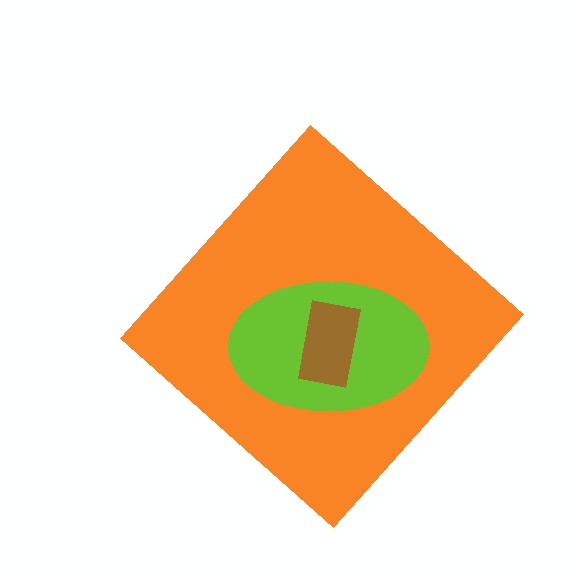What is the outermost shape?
The orange diamond.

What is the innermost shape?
The brown rectangle.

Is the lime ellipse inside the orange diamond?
Yes.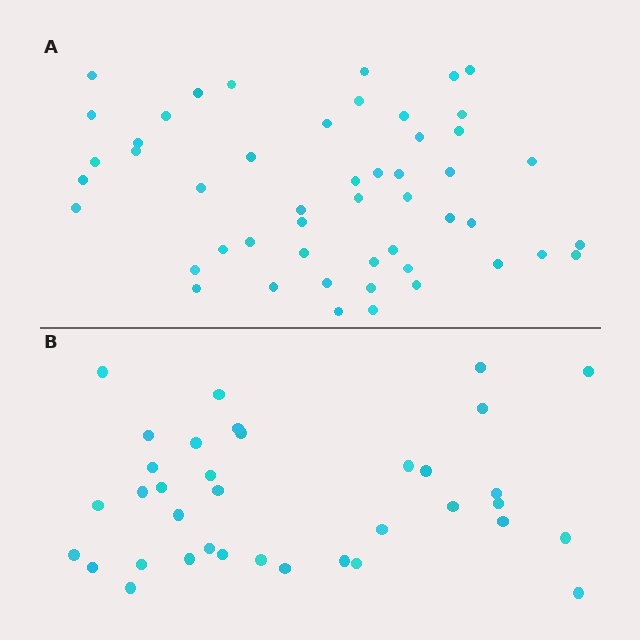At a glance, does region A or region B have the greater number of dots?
Region A (the top region) has more dots.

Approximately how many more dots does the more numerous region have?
Region A has approximately 15 more dots than region B.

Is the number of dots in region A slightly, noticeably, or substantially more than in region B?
Region A has noticeably more, but not dramatically so. The ratio is roughly 1.4 to 1.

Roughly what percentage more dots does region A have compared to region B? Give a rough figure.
About 40% more.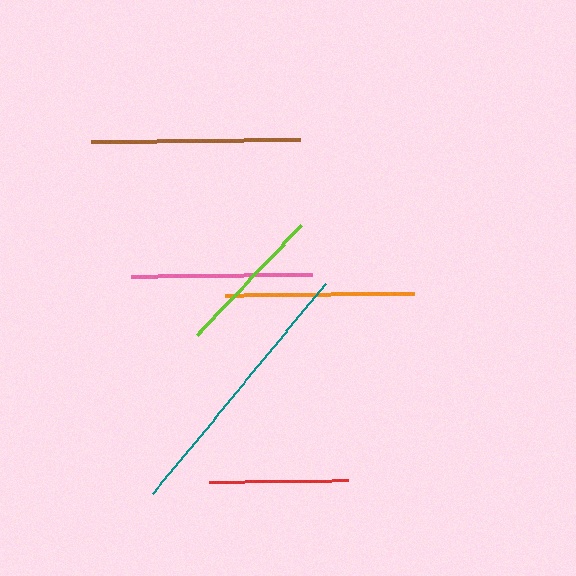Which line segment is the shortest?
The red line is the shortest at approximately 139 pixels.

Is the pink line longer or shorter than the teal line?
The teal line is longer than the pink line.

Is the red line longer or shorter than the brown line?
The brown line is longer than the red line.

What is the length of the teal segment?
The teal segment is approximately 272 pixels long.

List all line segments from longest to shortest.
From longest to shortest: teal, brown, orange, pink, lime, red.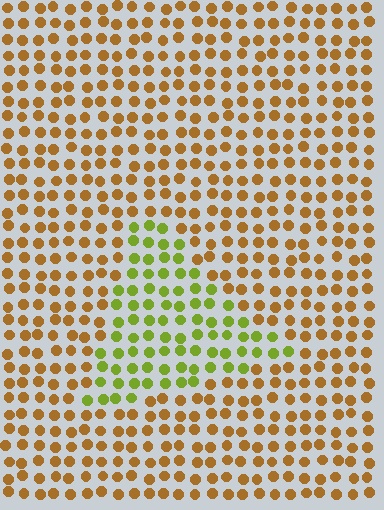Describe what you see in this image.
The image is filled with small brown elements in a uniform arrangement. A triangle-shaped region is visible where the elements are tinted to a slightly different hue, forming a subtle color boundary.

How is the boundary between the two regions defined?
The boundary is defined purely by a slight shift in hue (about 49 degrees). Spacing, size, and orientation are identical on both sides.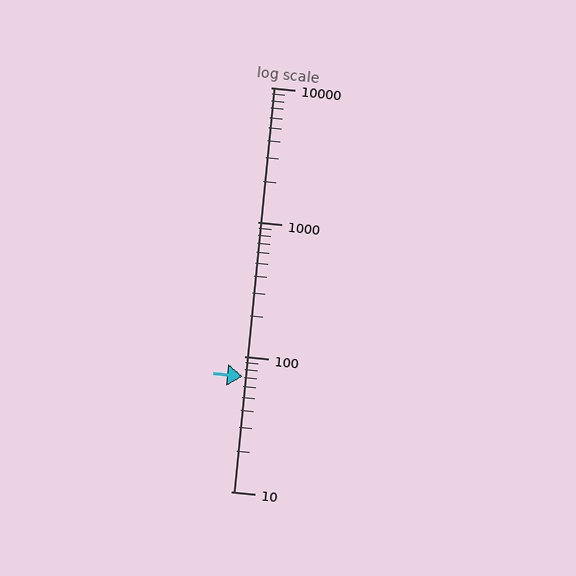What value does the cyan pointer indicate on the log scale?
The pointer indicates approximately 71.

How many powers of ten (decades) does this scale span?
The scale spans 3 decades, from 10 to 10000.